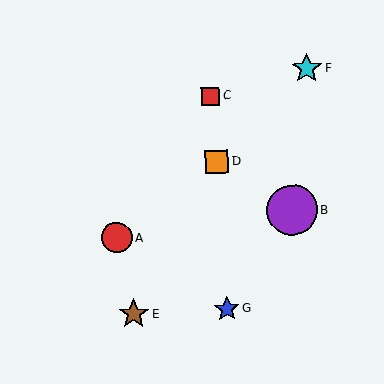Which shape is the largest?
The purple circle (labeled B) is the largest.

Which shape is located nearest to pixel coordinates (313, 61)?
The cyan star (labeled F) at (307, 69) is nearest to that location.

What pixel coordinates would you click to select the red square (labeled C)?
Click at (210, 96) to select the red square C.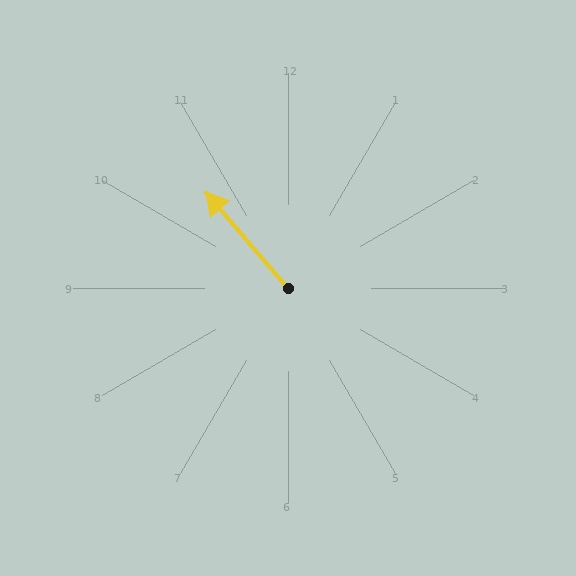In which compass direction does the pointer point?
Northwest.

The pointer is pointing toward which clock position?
Roughly 11 o'clock.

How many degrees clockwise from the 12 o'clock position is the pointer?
Approximately 319 degrees.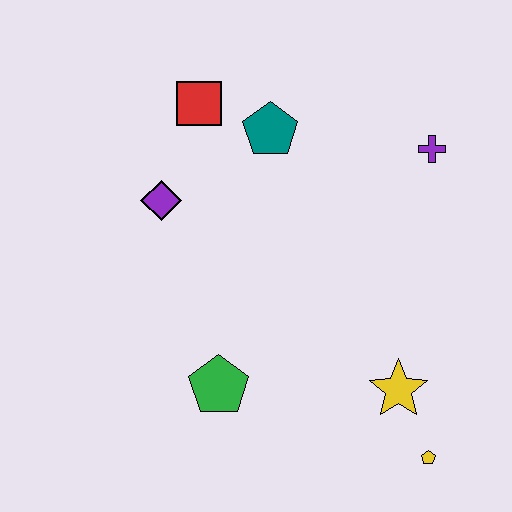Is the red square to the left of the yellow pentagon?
Yes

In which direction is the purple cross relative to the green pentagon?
The purple cross is above the green pentagon.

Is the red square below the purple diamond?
No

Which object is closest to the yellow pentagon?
The yellow star is closest to the yellow pentagon.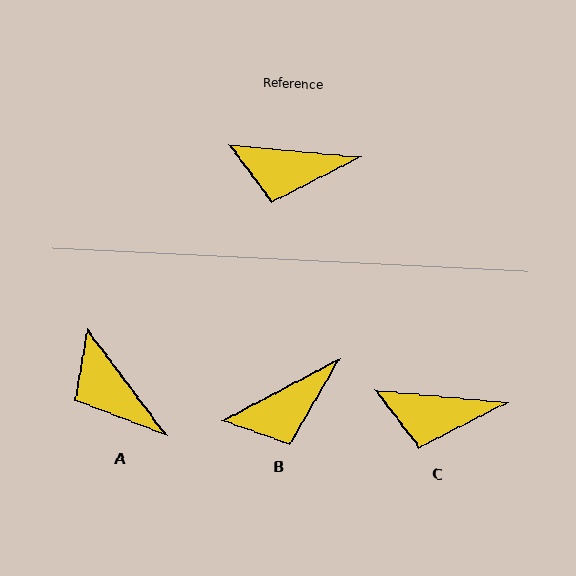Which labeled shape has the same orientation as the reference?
C.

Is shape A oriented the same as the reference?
No, it is off by about 48 degrees.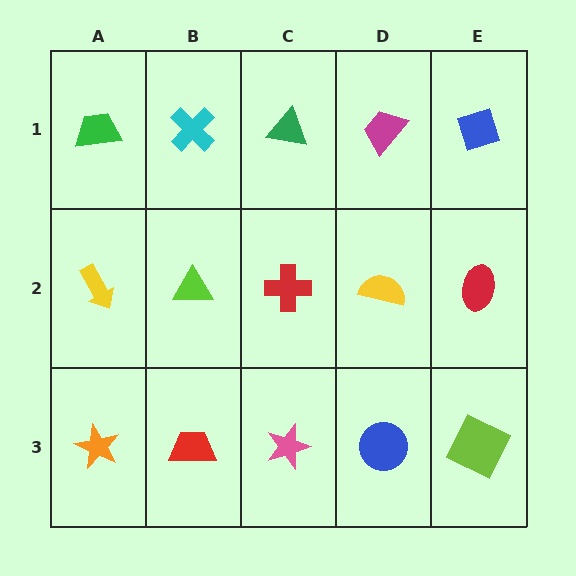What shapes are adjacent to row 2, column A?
A green trapezoid (row 1, column A), an orange star (row 3, column A), a lime triangle (row 2, column B).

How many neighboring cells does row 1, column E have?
2.